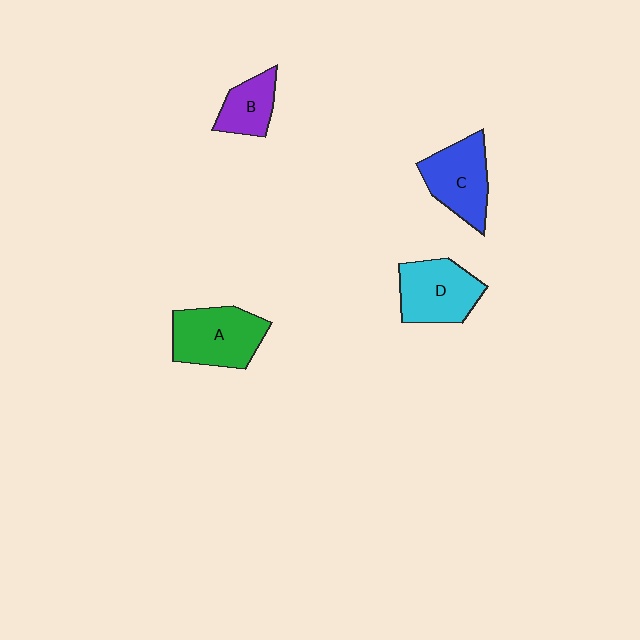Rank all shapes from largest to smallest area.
From largest to smallest: A (green), D (cyan), C (blue), B (purple).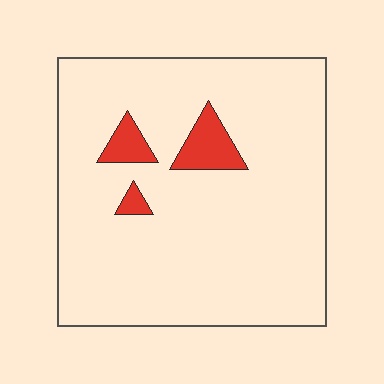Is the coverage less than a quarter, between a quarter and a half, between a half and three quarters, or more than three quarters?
Less than a quarter.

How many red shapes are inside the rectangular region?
3.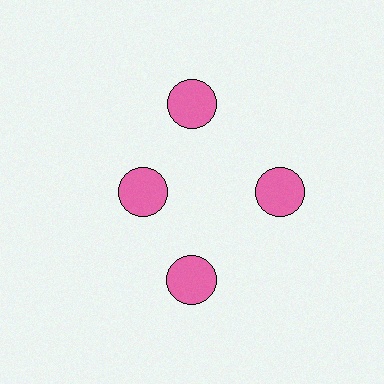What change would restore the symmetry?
The symmetry would be restored by moving it outward, back onto the ring so that all 4 circles sit at equal angles and equal distance from the center.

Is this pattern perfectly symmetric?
No. The 4 pink circles are arranged in a ring, but one element near the 9 o'clock position is pulled inward toward the center, breaking the 4-fold rotational symmetry.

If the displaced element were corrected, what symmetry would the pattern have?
It would have 4-fold rotational symmetry — the pattern would map onto itself every 90 degrees.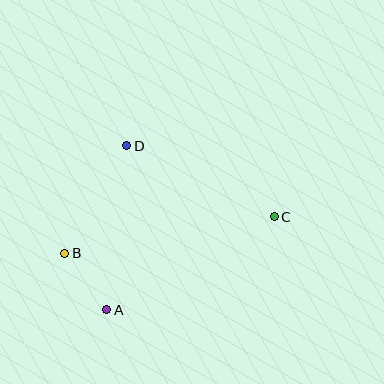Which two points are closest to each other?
Points A and B are closest to each other.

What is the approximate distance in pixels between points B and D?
The distance between B and D is approximately 124 pixels.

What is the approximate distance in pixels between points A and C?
The distance between A and C is approximately 191 pixels.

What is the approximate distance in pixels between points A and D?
The distance between A and D is approximately 165 pixels.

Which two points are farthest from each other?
Points B and C are farthest from each other.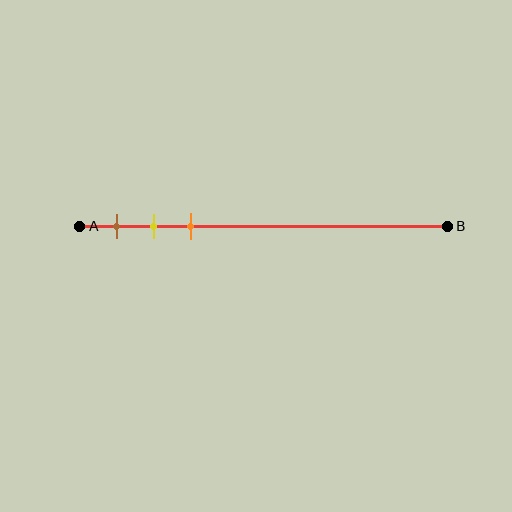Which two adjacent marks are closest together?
The yellow and orange marks are the closest adjacent pair.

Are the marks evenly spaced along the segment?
Yes, the marks are approximately evenly spaced.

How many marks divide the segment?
There are 3 marks dividing the segment.